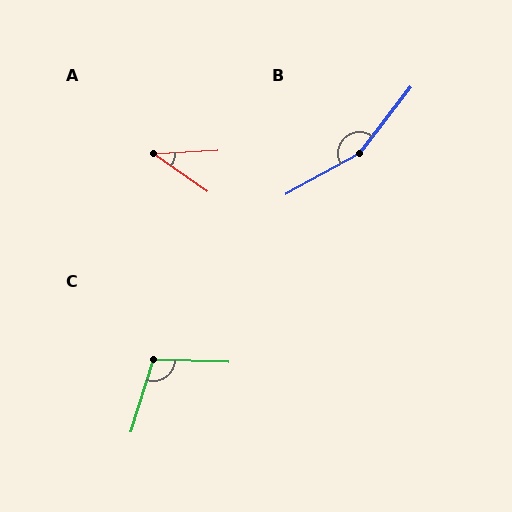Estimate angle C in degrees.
Approximately 106 degrees.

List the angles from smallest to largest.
A (38°), C (106°), B (157°).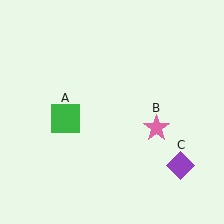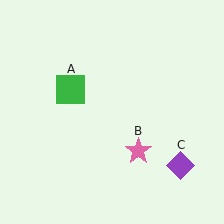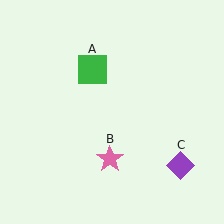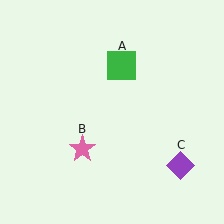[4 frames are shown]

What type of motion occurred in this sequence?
The green square (object A), pink star (object B) rotated clockwise around the center of the scene.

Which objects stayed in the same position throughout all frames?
Purple diamond (object C) remained stationary.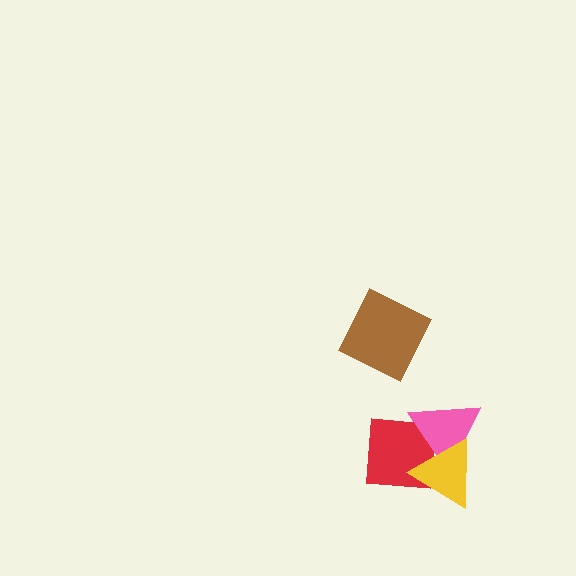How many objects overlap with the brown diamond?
0 objects overlap with the brown diamond.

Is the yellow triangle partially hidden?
No, no other shape covers it.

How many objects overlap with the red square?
2 objects overlap with the red square.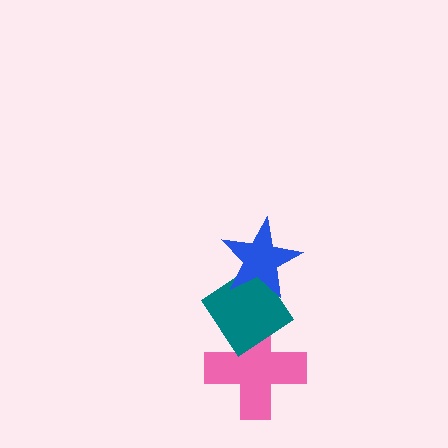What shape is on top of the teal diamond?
The blue star is on top of the teal diamond.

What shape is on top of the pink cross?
The teal diamond is on top of the pink cross.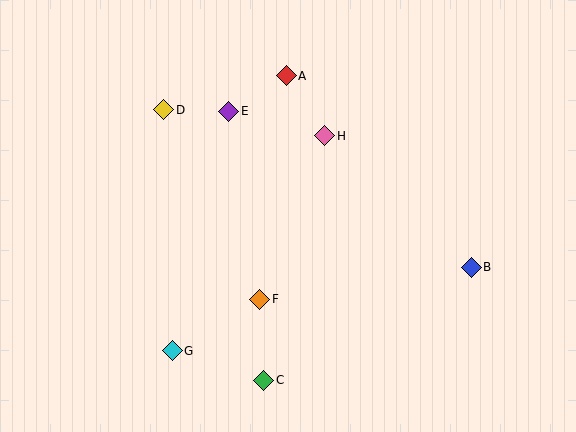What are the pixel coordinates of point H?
Point H is at (325, 136).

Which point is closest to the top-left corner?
Point D is closest to the top-left corner.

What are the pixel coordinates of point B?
Point B is at (471, 267).